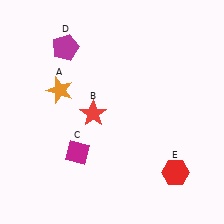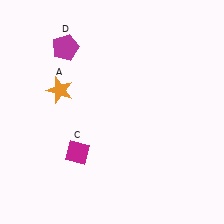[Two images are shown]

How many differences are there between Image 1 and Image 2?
There are 2 differences between the two images.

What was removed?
The red star (B), the red hexagon (E) were removed in Image 2.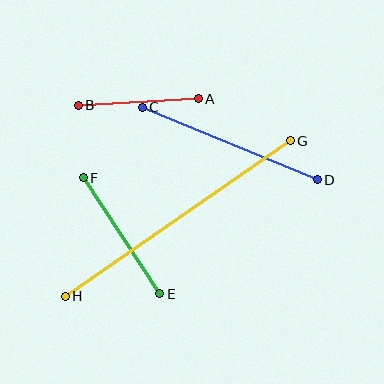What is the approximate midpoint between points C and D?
The midpoint is at approximately (230, 143) pixels.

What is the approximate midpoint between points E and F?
The midpoint is at approximately (121, 236) pixels.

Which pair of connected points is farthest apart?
Points G and H are farthest apart.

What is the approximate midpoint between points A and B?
The midpoint is at approximately (138, 102) pixels.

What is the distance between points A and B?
The distance is approximately 120 pixels.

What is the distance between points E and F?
The distance is approximately 139 pixels.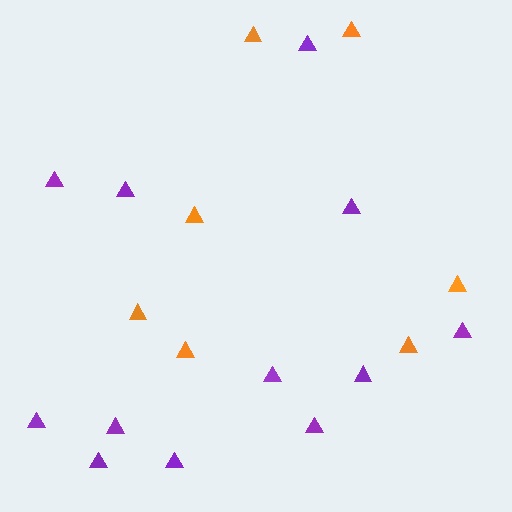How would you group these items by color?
There are 2 groups: one group of purple triangles (12) and one group of orange triangles (7).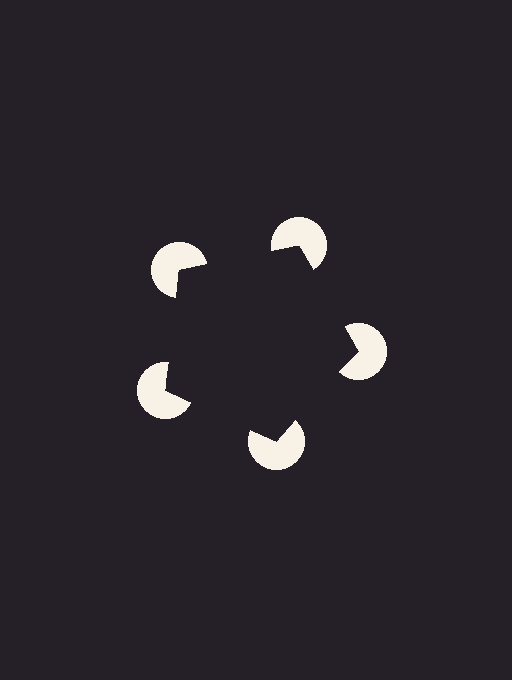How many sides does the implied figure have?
5 sides.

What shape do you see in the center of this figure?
An illusory pentagon — its edges are inferred from the aligned wedge cuts in the pac-man discs, not physically drawn.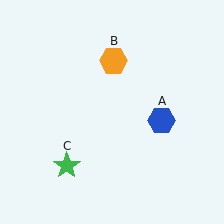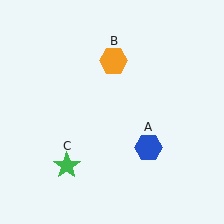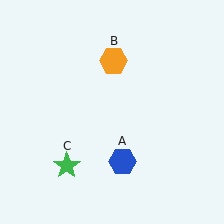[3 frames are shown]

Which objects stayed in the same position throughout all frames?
Orange hexagon (object B) and green star (object C) remained stationary.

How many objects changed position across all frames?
1 object changed position: blue hexagon (object A).